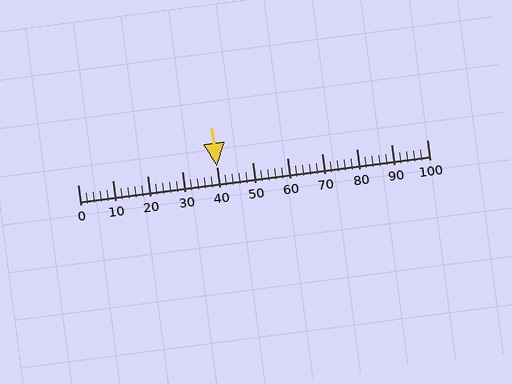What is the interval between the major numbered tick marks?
The major tick marks are spaced 10 units apart.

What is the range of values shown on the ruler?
The ruler shows values from 0 to 100.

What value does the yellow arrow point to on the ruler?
The yellow arrow points to approximately 40.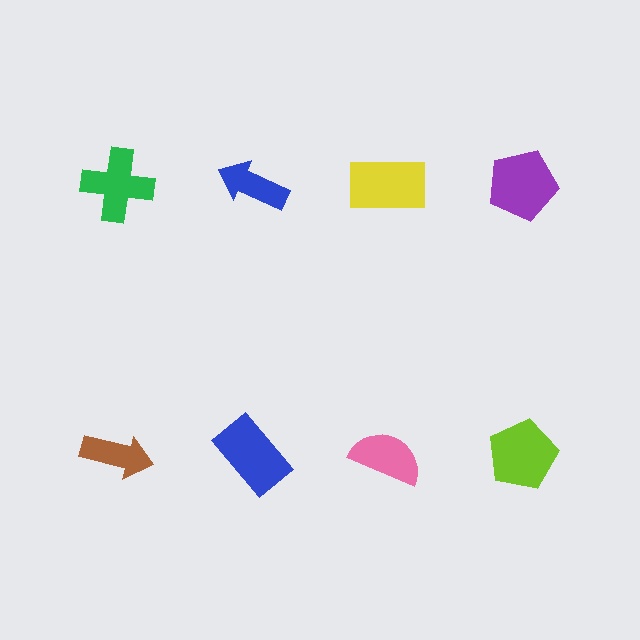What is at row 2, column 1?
A brown arrow.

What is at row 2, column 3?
A pink semicircle.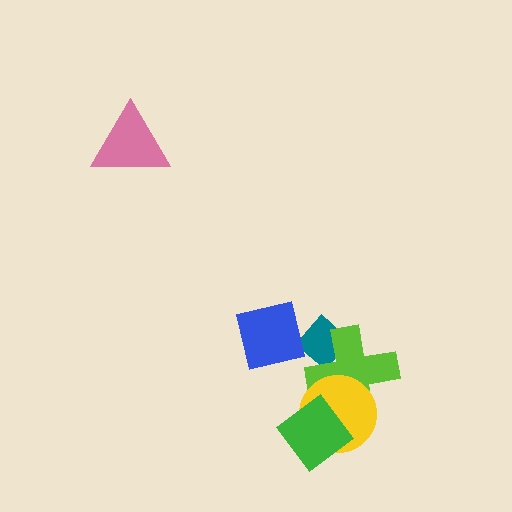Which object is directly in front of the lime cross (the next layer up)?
The yellow circle is directly in front of the lime cross.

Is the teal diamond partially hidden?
Yes, it is partially covered by another shape.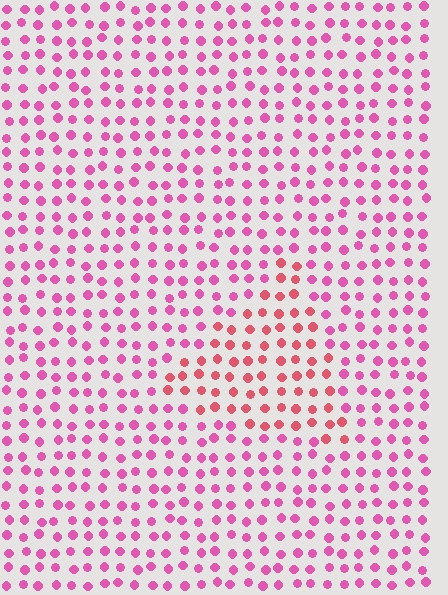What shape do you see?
I see a triangle.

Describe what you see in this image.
The image is filled with small pink elements in a uniform arrangement. A triangle-shaped region is visible where the elements are tinted to a slightly different hue, forming a subtle color boundary.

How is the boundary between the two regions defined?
The boundary is defined purely by a slight shift in hue (about 30 degrees). Spacing, size, and orientation are identical on both sides.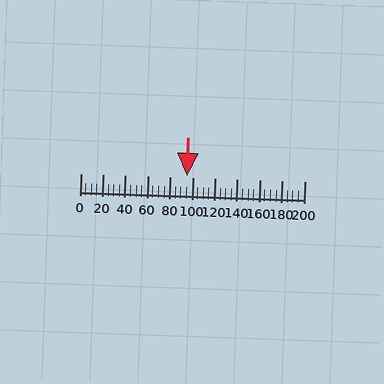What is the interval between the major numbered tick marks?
The major tick marks are spaced 20 units apart.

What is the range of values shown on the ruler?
The ruler shows values from 0 to 200.